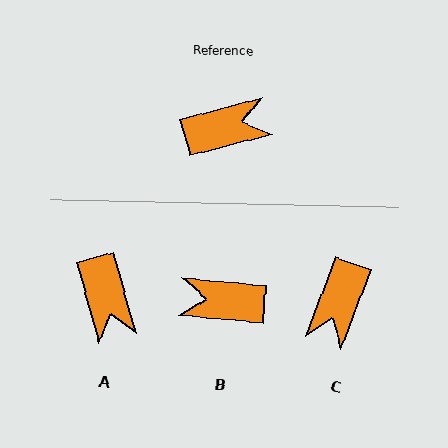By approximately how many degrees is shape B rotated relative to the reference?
Approximately 160 degrees counter-clockwise.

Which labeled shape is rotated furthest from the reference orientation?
B, about 160 degrees away.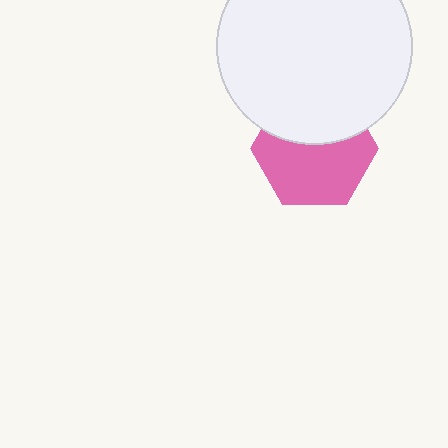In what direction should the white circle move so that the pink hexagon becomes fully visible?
The white circle should move up. That is the shortest direction to clear the overlap and leave the pink hexagon fully visible.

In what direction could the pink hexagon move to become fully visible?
The pink hexagon could move down. That would shift it out from behind the white circle entirely.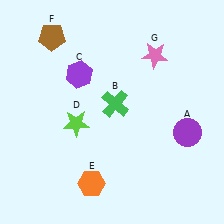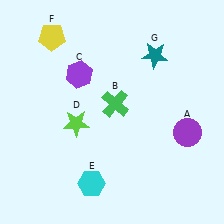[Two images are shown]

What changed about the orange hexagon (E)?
In Image 1, E is orange. In Image 2, it changed to cyan.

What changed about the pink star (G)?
In Image 1, G is pink. In Image 2, it changed to teal.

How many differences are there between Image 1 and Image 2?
There are 3 differences between the two images.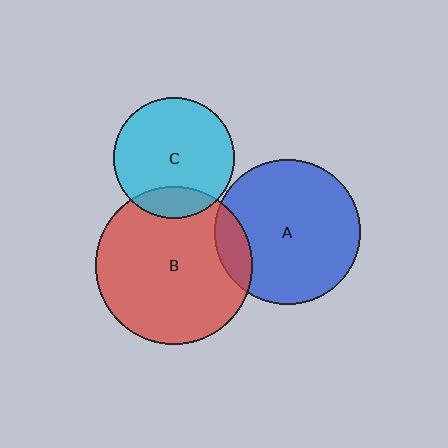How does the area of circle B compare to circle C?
Approximately 1.7 times.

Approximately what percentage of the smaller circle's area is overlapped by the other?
Approximately 15%.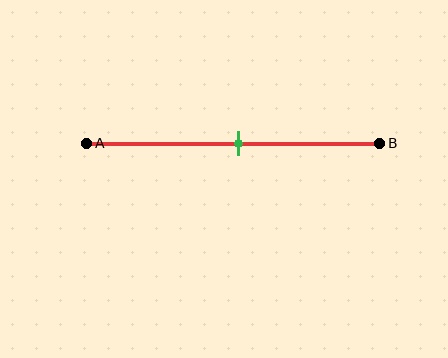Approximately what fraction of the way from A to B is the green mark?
The green mark is approximately 50% of the way from A to B.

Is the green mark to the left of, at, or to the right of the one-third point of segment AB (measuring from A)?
The green mark is to the right of the one-third point of segment AB.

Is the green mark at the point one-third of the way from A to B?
No, the mark is at about 50% from A, not at the 33% one-third point.